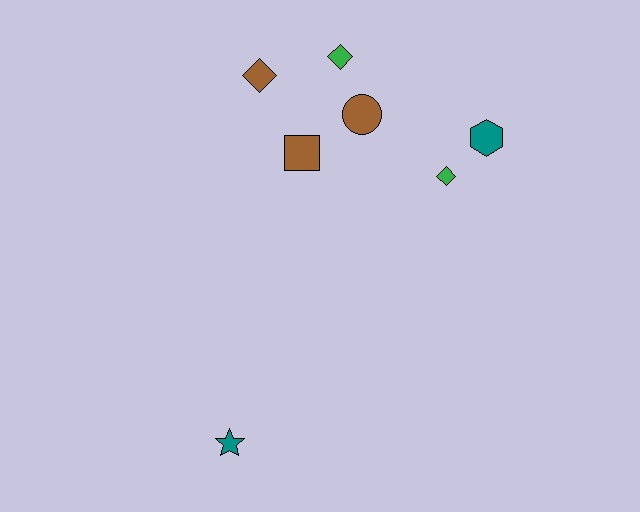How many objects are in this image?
There are 7 objects.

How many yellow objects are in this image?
There are no yellow objects.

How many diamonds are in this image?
There are 3 diamonds.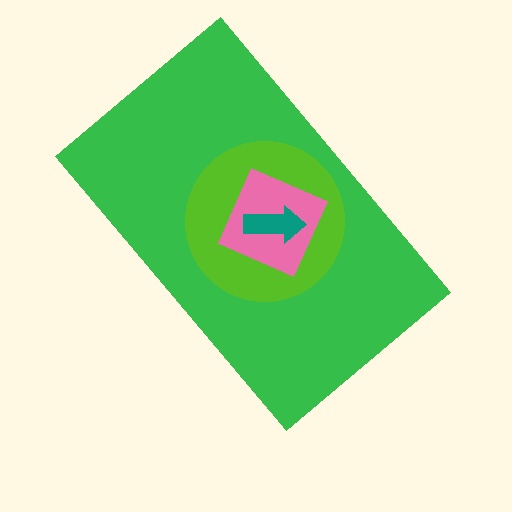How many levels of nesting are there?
4.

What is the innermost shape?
The teal arrow.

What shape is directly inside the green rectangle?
The lime circle.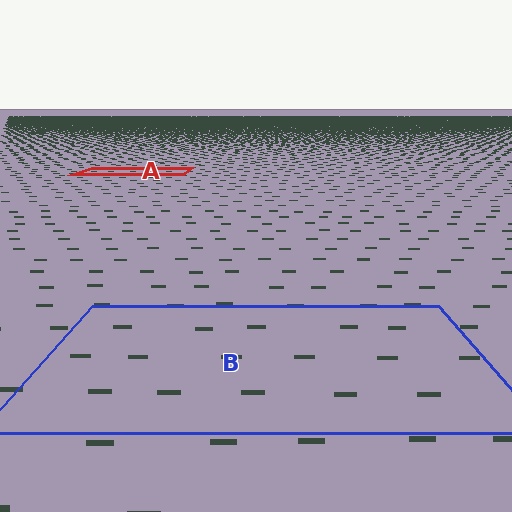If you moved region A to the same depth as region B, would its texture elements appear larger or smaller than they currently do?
They would appear larger. At a closer depth, the same texture elements are projected at a bigger on-screen size.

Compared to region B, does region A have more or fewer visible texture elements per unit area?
Region A has more texture elements per unit area — they are packed more densely because it is farther away.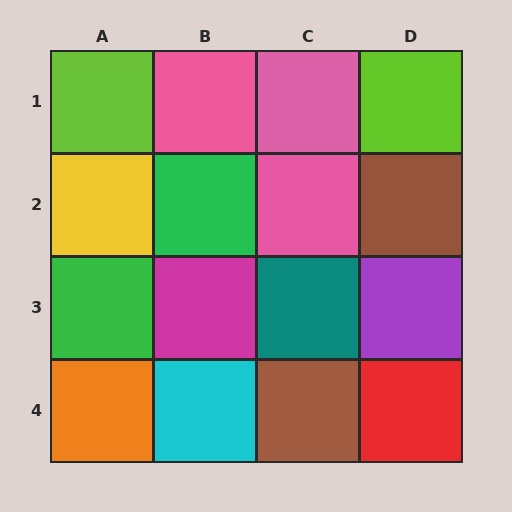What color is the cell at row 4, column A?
Orange.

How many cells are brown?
2 cells are brown.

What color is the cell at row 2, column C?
Pink.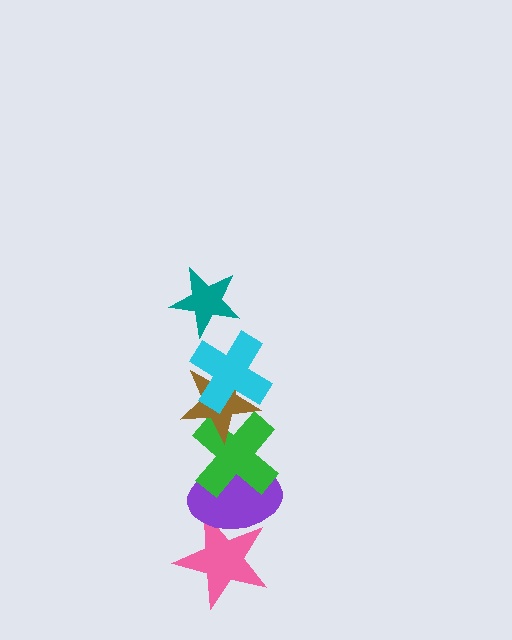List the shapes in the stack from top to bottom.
From top to bottom: the teal star, the cyan cross, the brown star, the green cross, the purple ellipse, the pink star.